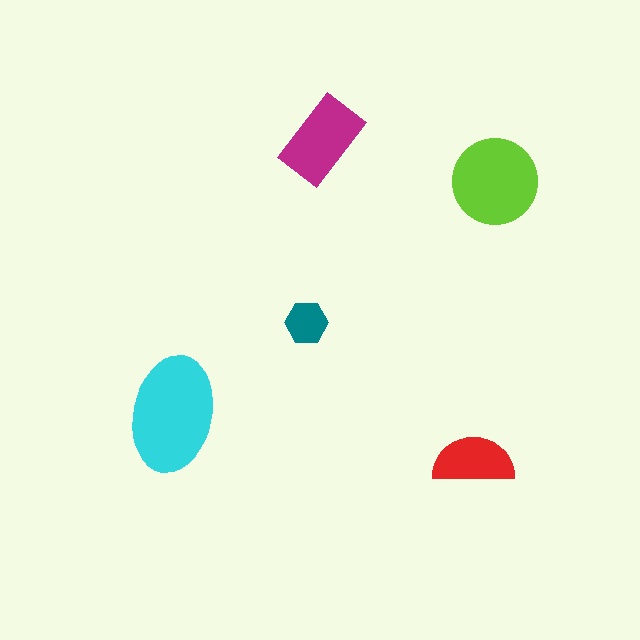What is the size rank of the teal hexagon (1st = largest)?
5th.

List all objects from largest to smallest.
The cyan ellipse, the lime circle, the magenta rectangle, the red semicircle, the teal hexagon.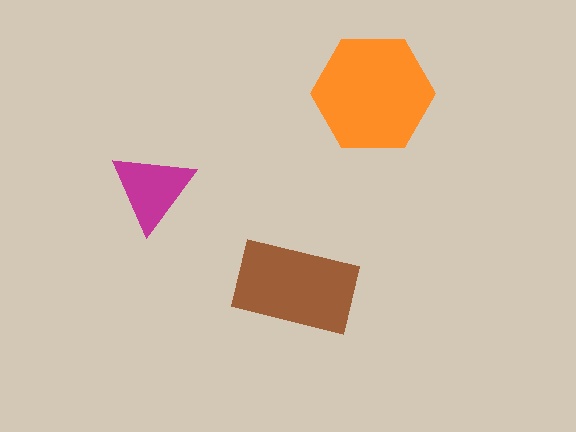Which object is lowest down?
The brown rectangle is bottommost.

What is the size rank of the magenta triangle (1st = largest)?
3rd.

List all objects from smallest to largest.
The magenta triangle, the brown rectangle, the orange hexagon.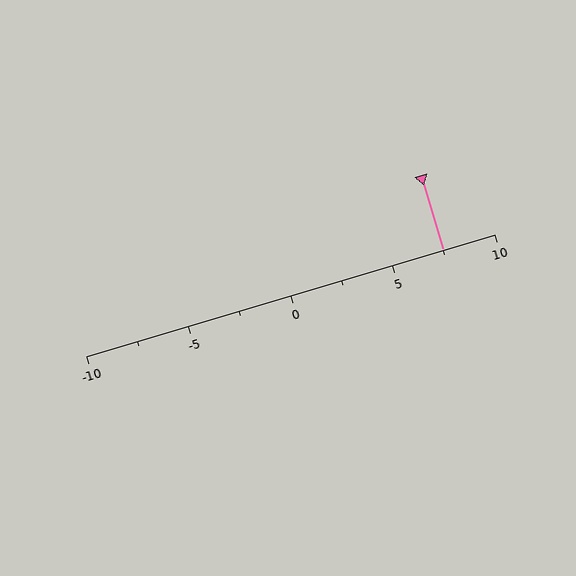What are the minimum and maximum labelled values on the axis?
The axis runs from -10 to 10.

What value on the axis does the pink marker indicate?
The marker indicates approximately 7.5.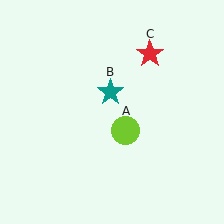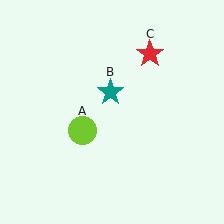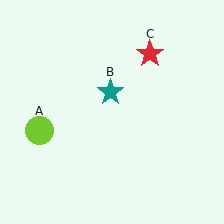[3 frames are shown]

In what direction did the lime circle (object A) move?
The lime circle (object A) moved left.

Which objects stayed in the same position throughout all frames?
Teal star (object B) and red star (object C) remained stationary.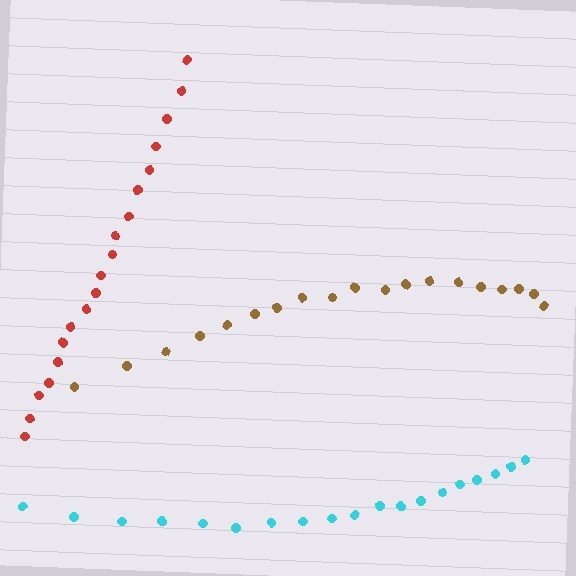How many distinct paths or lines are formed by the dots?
There are 3 distinct paths.